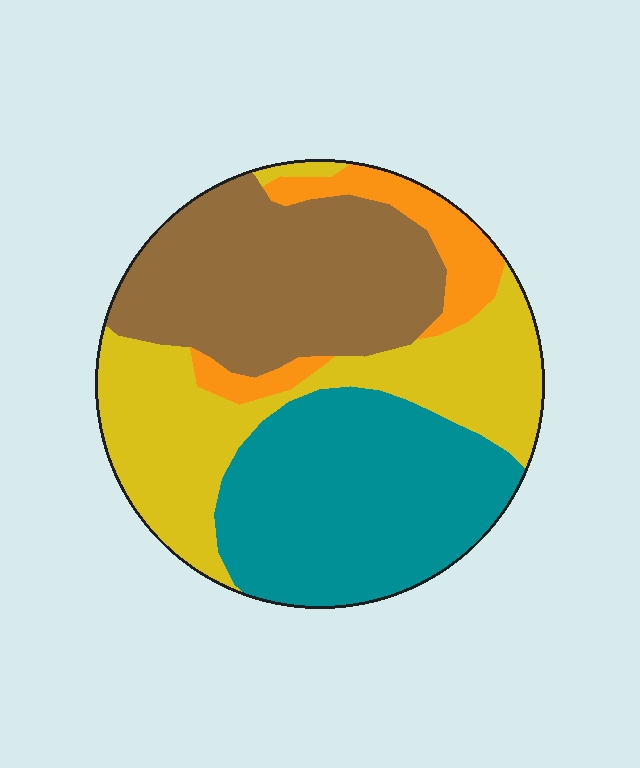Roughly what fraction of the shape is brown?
Brown covers around 30% of the shape.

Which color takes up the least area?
Orange, at roughly 10%.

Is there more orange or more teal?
Teal.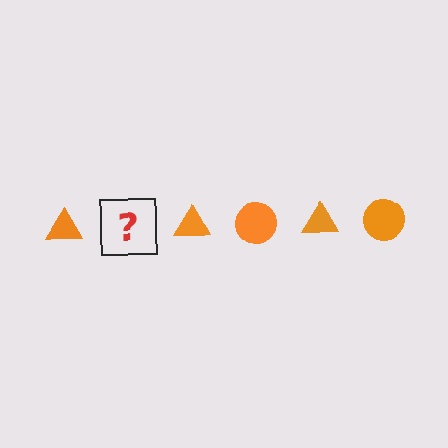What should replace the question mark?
The question mark should be replaced with an orange circle.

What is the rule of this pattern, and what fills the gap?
The rule is that the pattern cycles through triangle, circle shapes in orange. The gap should be filled with an orange circle.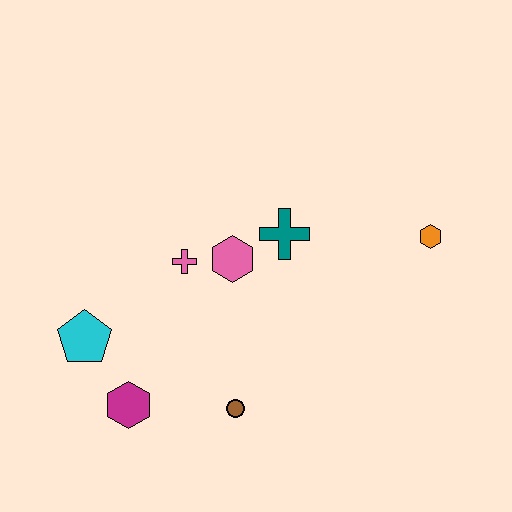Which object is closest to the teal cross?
The pink hexagon is closest to the teal cross.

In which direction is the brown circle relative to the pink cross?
The brown circle is below the pink cross.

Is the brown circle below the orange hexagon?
Yes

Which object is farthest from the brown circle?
The orange hexagon is farthest from the brown circle.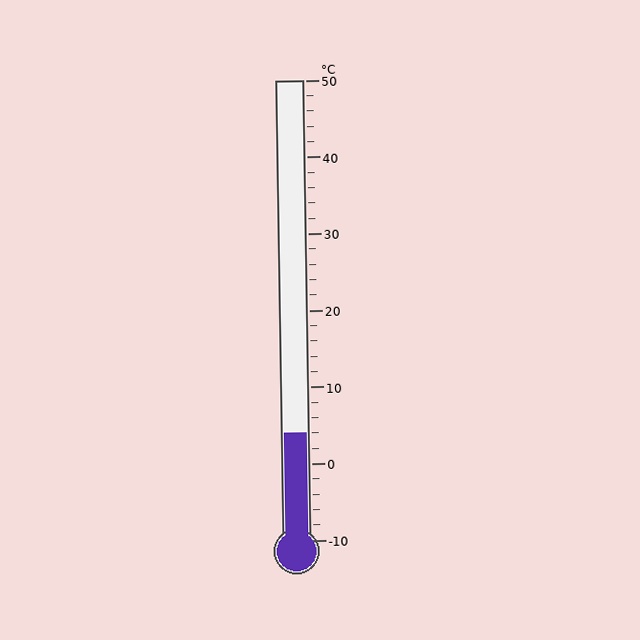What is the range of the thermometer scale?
The thermometer scale ranges from -10°C to 50°C.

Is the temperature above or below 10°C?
The temperature is below 10°C.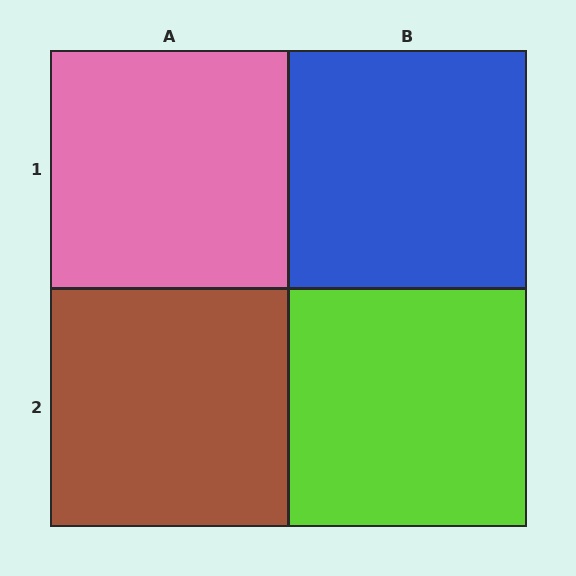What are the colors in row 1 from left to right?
Pink, blue.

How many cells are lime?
1 cell is lime.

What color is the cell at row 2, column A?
Brown.